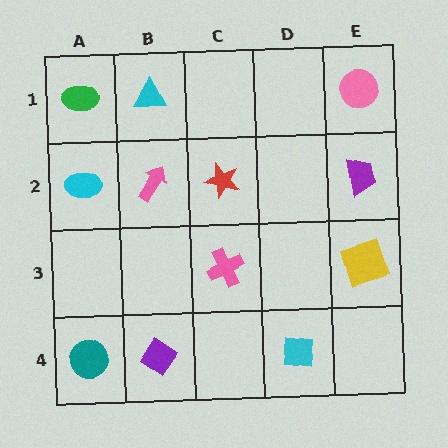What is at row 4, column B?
A purple diamond.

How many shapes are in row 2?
4 shapes.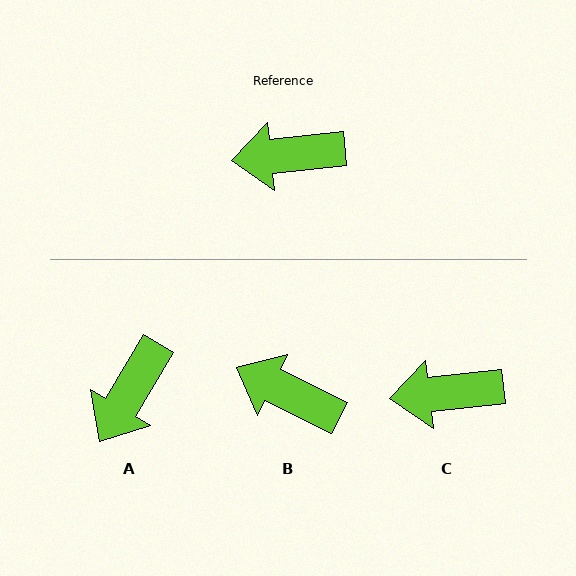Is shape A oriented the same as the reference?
No, it is off by about 53 degrees.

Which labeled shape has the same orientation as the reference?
C.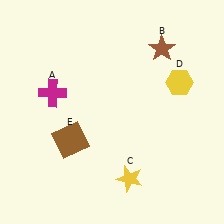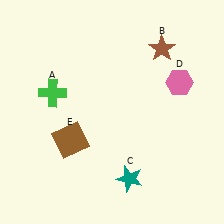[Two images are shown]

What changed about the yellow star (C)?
In Image 1, C is yellow. In Image 2, it changed to teal.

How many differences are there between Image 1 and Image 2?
There are 3 differences between the two images.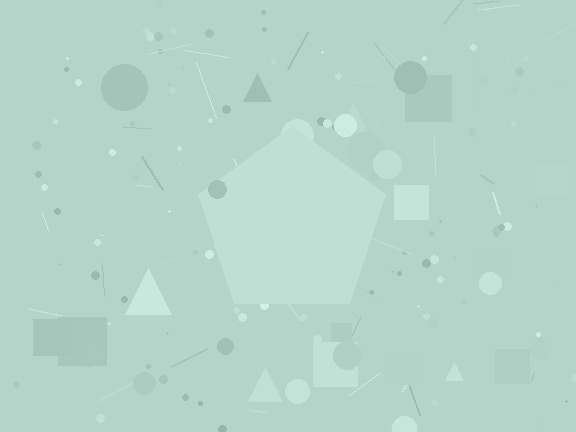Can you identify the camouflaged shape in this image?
The camouflaged shape is a pentagon.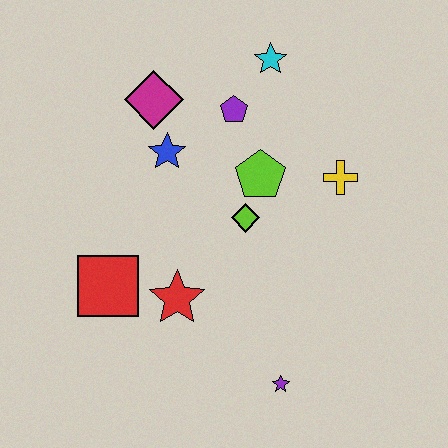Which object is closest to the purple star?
The red star is closest to the purple star.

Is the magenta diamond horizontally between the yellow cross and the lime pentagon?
No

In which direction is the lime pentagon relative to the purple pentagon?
The lime pentagon is below the purple pentagon.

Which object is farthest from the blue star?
The purple star is farthest from the blue star.